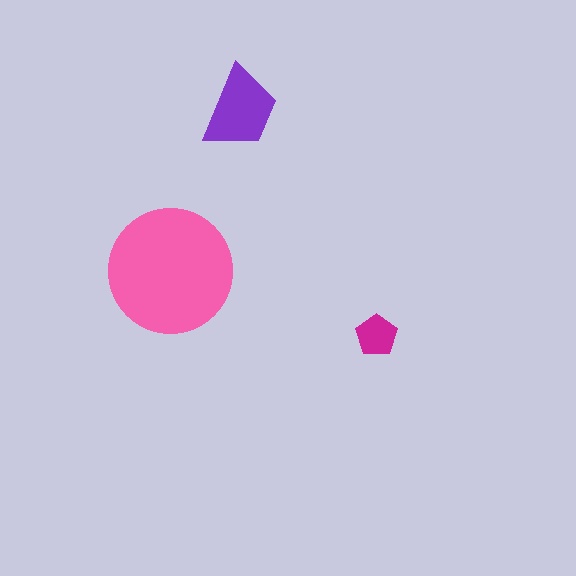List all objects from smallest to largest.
The magenta pentagon, the purple trapezoid, the pink circle.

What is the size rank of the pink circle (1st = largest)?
1st.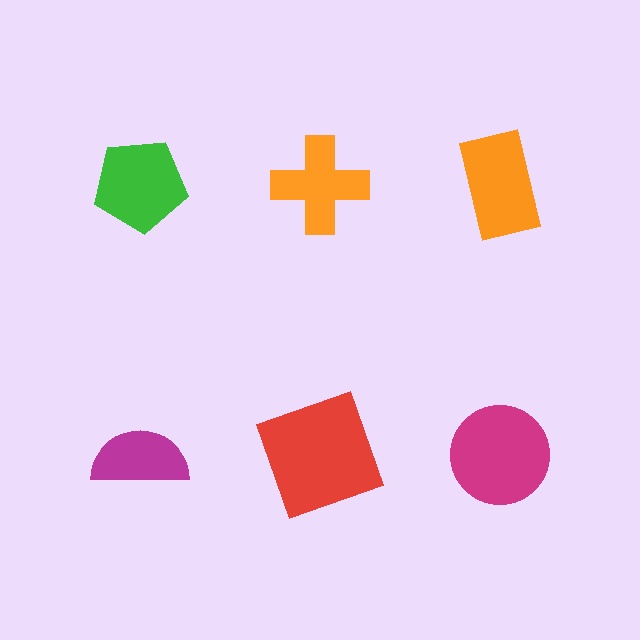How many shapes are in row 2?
3 shapes.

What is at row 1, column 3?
An orange rectangle.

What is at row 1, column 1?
A green pentagon.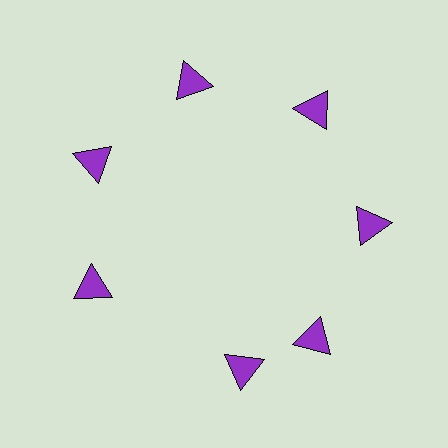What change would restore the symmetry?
The symmetry would be restored by rotating it back into even spacing with its neighbors so that all 7 triangles sit at equal angles and equal distance from the center.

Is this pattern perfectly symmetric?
No. The 7 purple triangles are arranged in a ring, but one element near the 6 o'clock position is rotated out of alignment along the ring, breaking the 7-fold rotational symmetry.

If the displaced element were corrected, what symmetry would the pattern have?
It would have 7-fold rotational symmetry — the pattern would map onto itself every 51 degrees.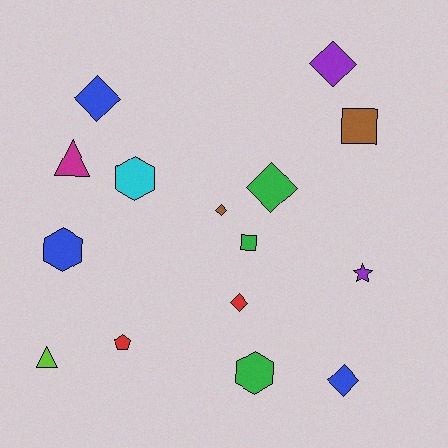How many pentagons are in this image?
There is 1 pentagon.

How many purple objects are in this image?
There are 2 purple objects.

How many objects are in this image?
There are 15 objects.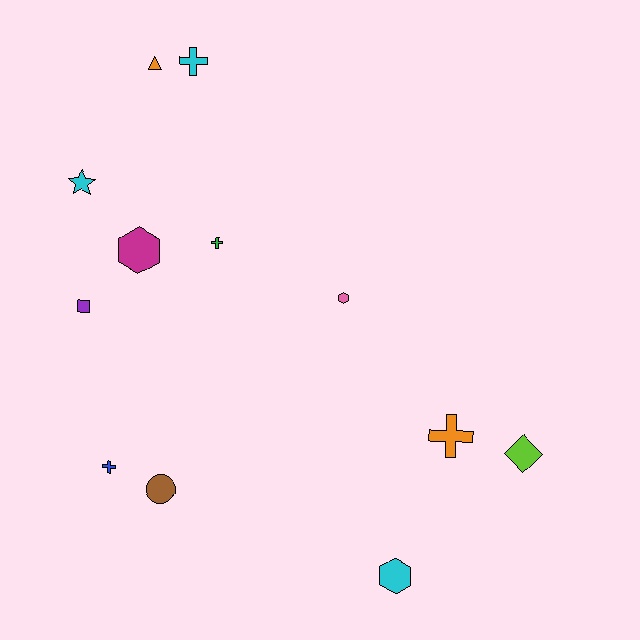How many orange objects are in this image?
There are 2 orange objects.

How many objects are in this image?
There are 12 objects.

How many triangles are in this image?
There is 1 triangle.